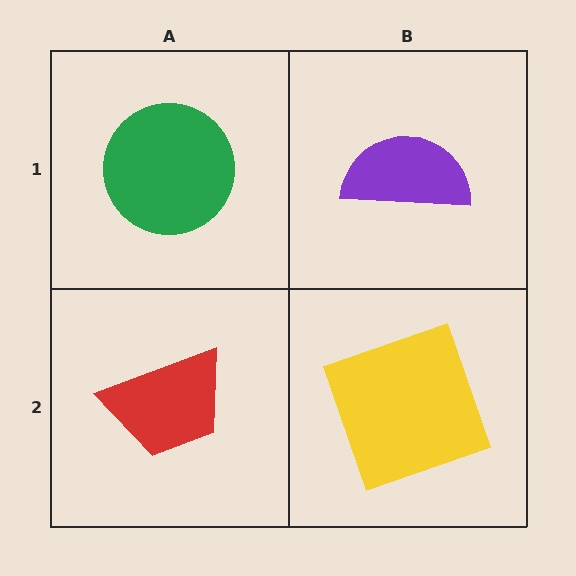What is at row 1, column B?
A purple semicircle.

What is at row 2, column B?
A yellow square.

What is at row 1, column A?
A green circle.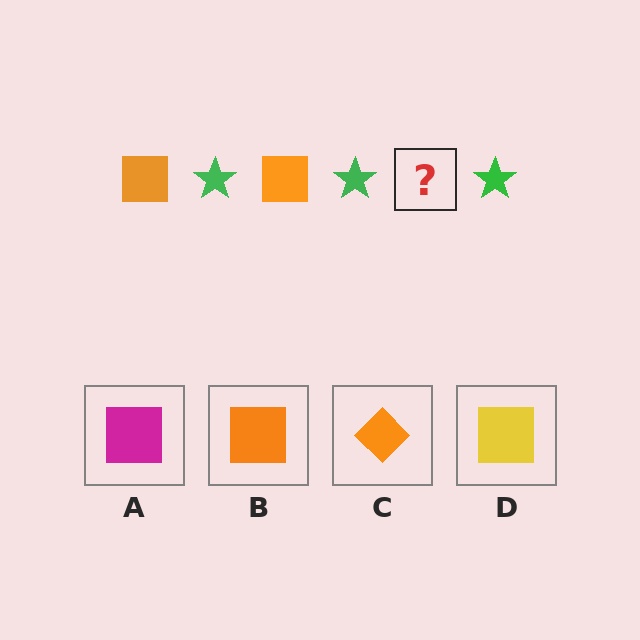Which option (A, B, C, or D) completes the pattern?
B.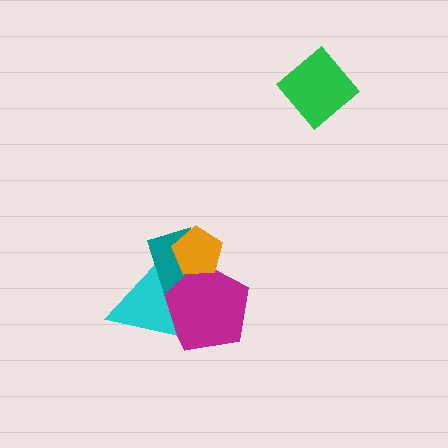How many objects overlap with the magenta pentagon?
3 objects overlap with the magenta pentagon.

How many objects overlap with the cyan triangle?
2 objects overlap with the cyan triangle.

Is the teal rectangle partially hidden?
Yes, it is partially covered by another shape.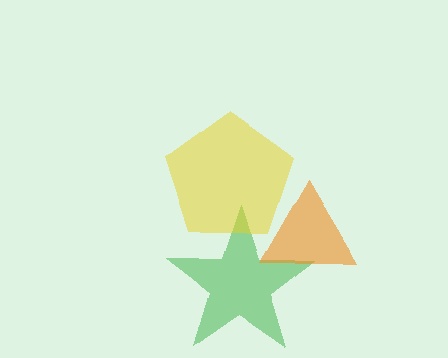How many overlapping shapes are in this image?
There are 3 overlapping shapes in the image.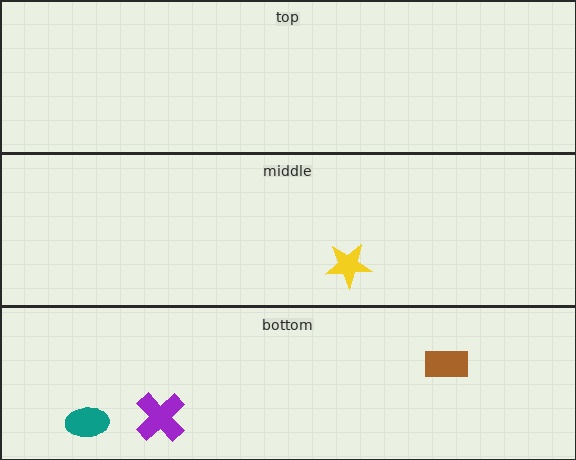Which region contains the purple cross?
The bottom region.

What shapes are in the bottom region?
The brown rectangle, the teal ellipse, the purple cross.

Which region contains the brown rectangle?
The bottom region.